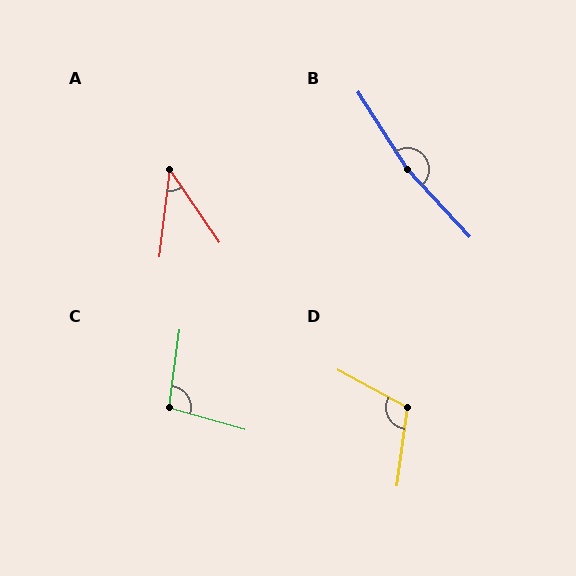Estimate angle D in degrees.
Approximately 111 degrees.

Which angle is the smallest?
A, at approximately 41 degrees.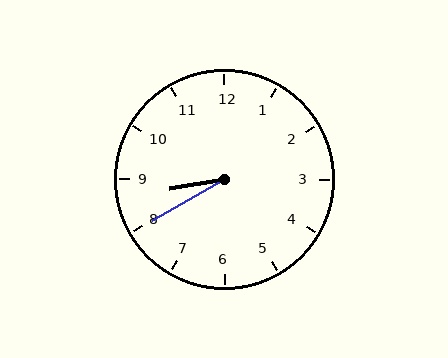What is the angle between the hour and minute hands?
Approximately 20 degrees.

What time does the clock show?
8:40.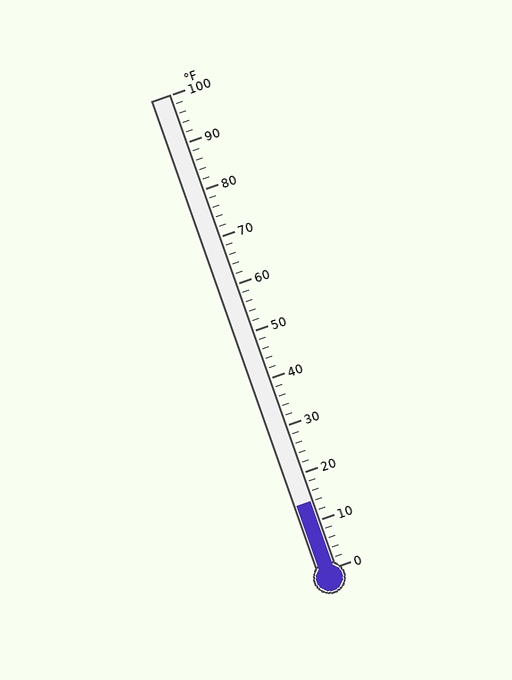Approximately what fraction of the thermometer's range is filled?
The thermometer is filled to approximately 15% of its range.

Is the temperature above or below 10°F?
The temperature is above 10°F.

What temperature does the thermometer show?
The thermometer shows approximately 14°F.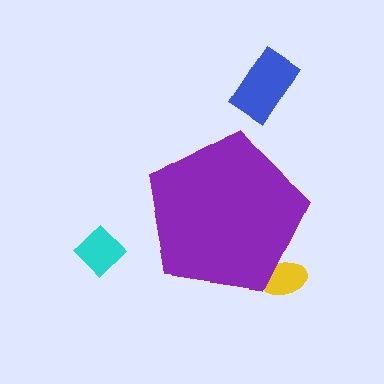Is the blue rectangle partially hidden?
No, the blue rectangle is fully visible.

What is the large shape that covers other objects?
A purple pentagon.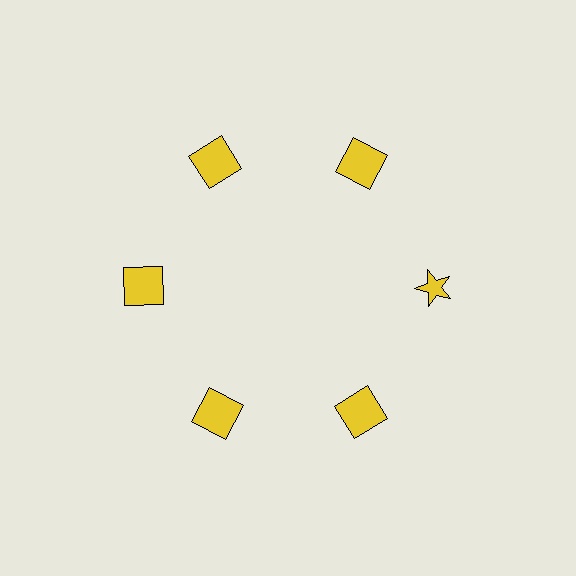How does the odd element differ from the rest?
It has a different shape: star instead of square.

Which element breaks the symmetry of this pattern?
The yellow star at roughly the 3 o'clock position breaks the symmetry. All other shapes are yellow squares.